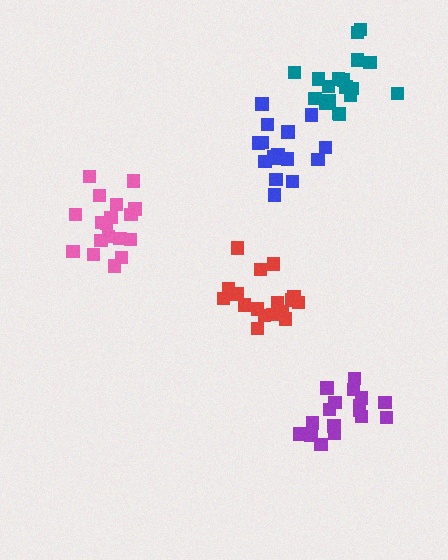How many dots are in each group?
Group 1: 17 dots, Group 2: 16 dots, Group 3: 19 dots, Group 4: 18 dots, Group 5: 17 dots (87 total).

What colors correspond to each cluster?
The clusters are colored: purple, blue, teal, pink, red.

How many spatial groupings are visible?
There are 5 spatial groupings.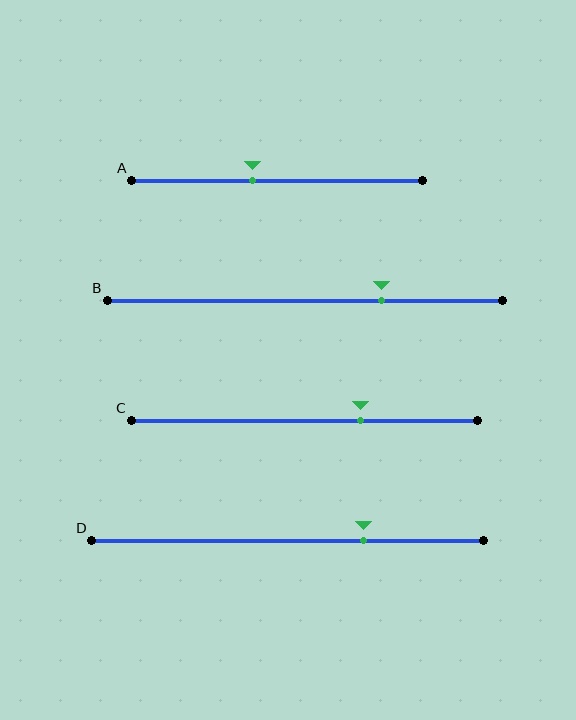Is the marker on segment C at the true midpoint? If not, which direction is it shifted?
No, the marker on segment C is shifted to the right by about 16% of the segment length.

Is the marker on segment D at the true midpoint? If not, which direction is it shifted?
No, the marker on segment D is shifted to the right by about 19% of the segment length.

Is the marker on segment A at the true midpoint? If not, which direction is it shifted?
No, the marker on segment A is shifted to the left by about 9% of the segment length.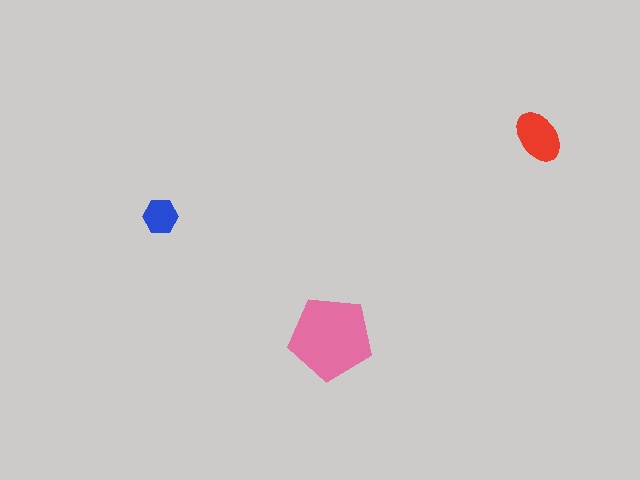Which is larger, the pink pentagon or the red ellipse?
The pink pentagon.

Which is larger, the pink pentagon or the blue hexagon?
The pink pentagon.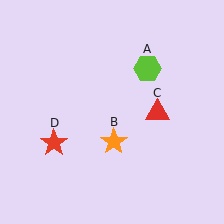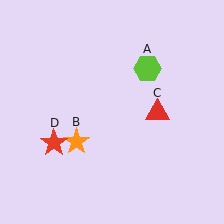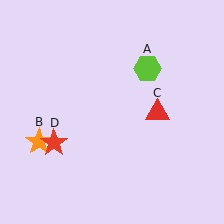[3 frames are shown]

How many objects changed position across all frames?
1 object changed position: orange star (object B).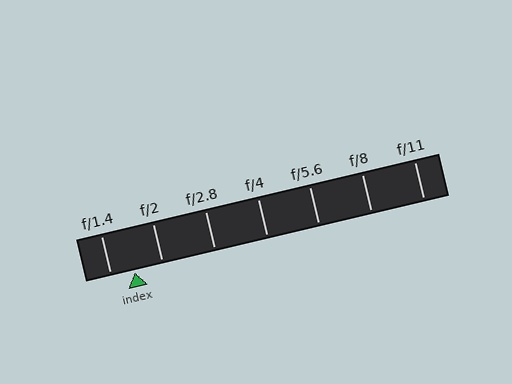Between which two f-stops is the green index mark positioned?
The index mark is between f/1.4 and f/2.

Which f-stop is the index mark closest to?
The index mark is closest to f/1.4.